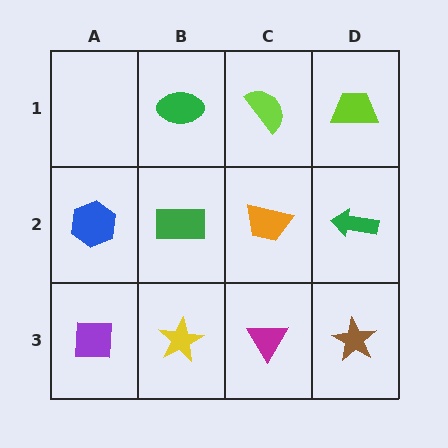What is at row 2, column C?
An orange trapezoid.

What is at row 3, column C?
A magenta triangle.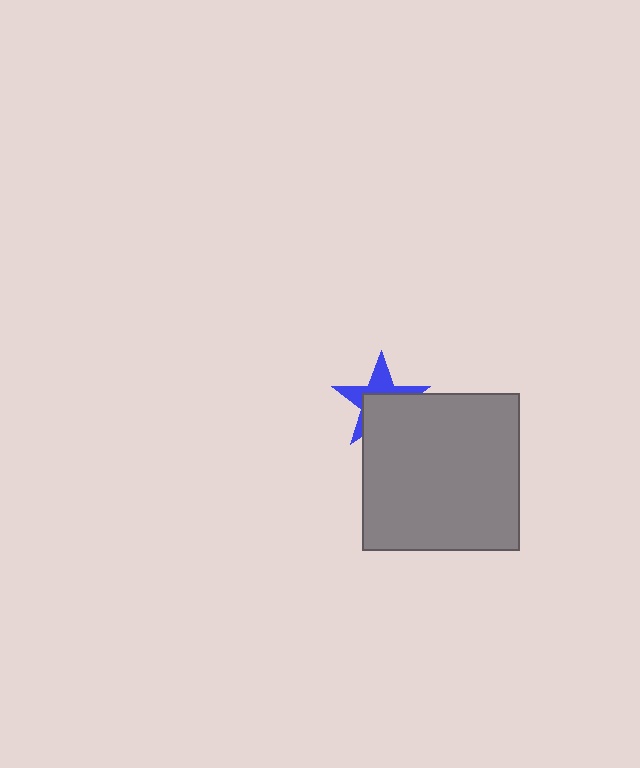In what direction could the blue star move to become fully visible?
The blue star could move up. That would shift it out from behind the gray square entirely.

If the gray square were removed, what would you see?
You would see the complete blue star.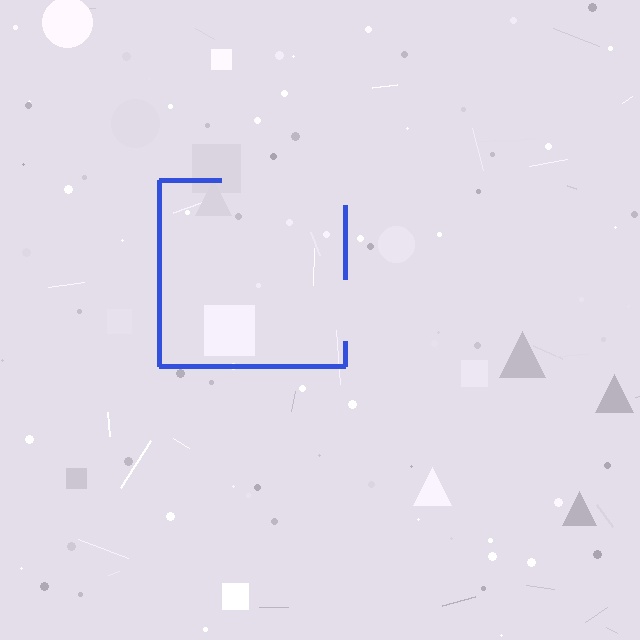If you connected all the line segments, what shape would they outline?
They would outline a square.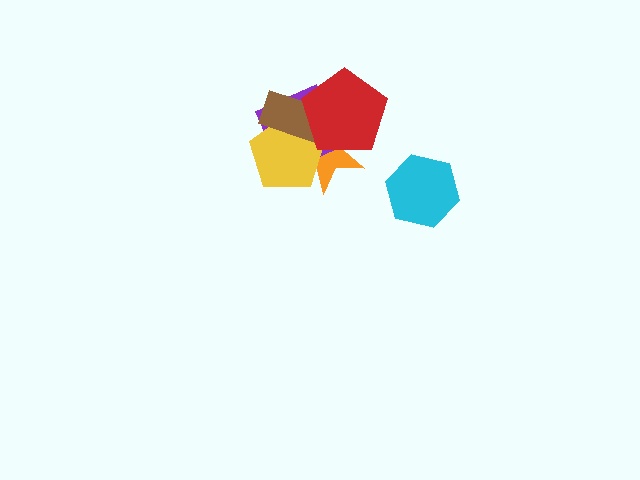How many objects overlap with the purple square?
4 objects overlap with the purple square.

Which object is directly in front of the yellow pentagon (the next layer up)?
The brown rectangle is directly in front of the yellow pentagon.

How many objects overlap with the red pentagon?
4 objects overlap with the red pentagon.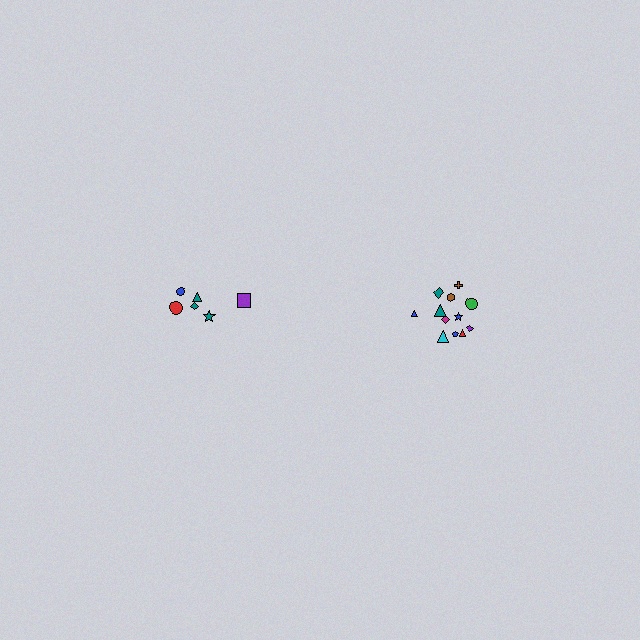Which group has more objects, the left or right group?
The right group.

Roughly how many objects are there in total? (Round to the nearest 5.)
Roughly 20 objects in total.